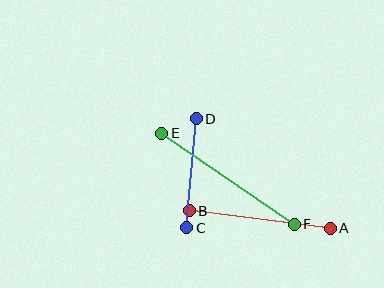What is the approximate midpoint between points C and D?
The midpoint is at approximately (192, 173) pixels.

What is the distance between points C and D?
The distance is approximately 109 pixels.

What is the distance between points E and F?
The distance is approximately 161 pixels.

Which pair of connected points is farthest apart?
Points E and F are farthest apart.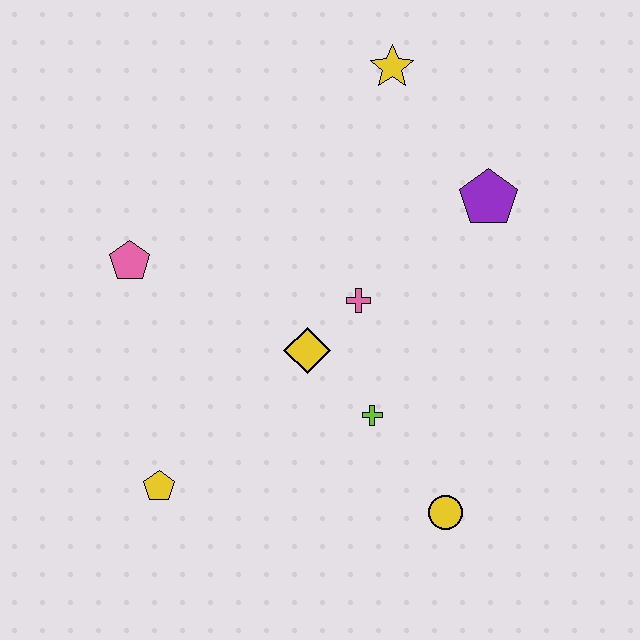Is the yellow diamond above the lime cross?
Yes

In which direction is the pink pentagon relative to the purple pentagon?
The pink pentagon is to the left of the purple pentagon.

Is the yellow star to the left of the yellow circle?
Yes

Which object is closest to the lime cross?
The yellow diamond is closest to the lime cross.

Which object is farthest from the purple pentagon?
The yellow pentagon is farthest from the purple pentagon.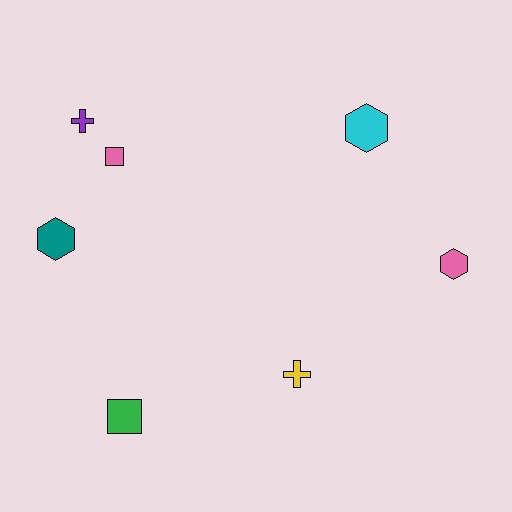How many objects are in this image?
There are 7 objects.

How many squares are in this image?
There are 2 squares.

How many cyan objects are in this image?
There is 1 cyan object.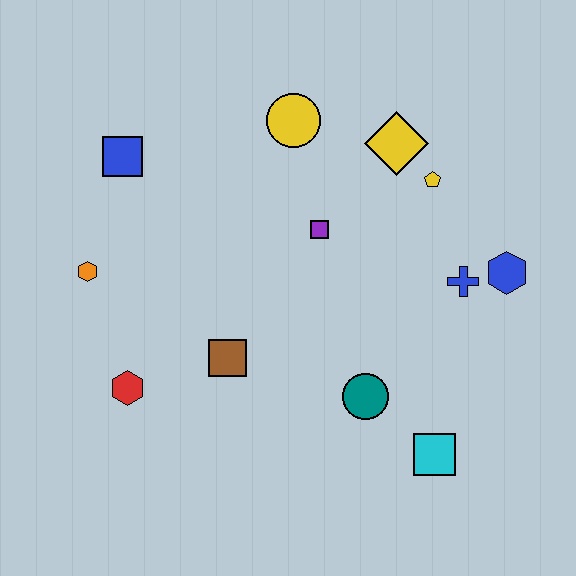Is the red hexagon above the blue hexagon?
No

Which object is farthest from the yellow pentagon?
The red hexagon is farthest from the yellow pentagon.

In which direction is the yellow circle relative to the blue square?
The yellow circle is to the right of the blue square.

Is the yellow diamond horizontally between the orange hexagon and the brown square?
No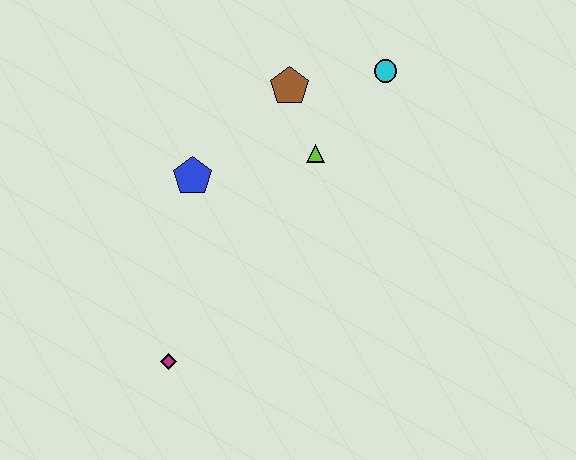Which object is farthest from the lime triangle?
The magenta diamond is farthest from the lime triangle.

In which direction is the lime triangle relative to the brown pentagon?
The lime triangle is below the brown pentagon.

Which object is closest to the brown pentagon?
The lime triangle is closest to the brown pentagon.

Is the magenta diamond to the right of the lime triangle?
No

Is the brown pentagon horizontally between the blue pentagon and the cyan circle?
Yes